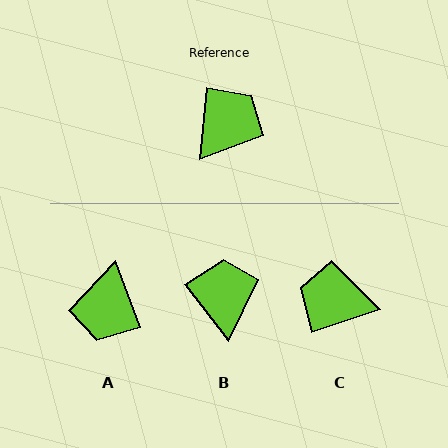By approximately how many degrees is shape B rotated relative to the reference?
Approximately 44 degrees counter-clockwise.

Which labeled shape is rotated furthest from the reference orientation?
A, about 154 degrees away.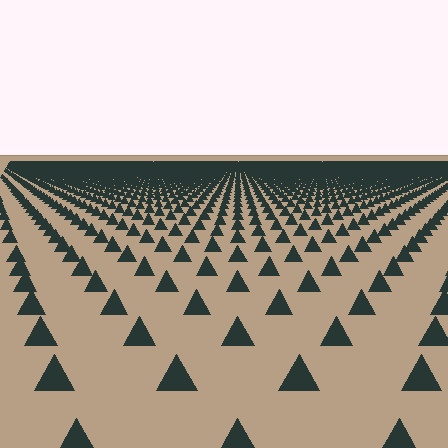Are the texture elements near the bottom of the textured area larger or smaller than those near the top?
Larger. Near the bottom, elements are closer to the viewer and appear at a bigger on-screen size.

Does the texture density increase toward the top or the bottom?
Density increases toward the top.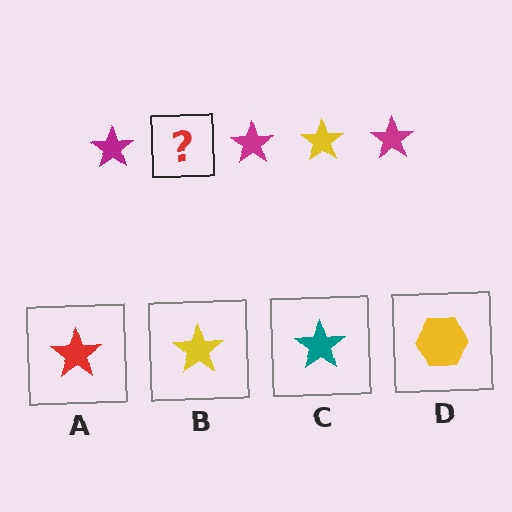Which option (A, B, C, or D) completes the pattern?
B.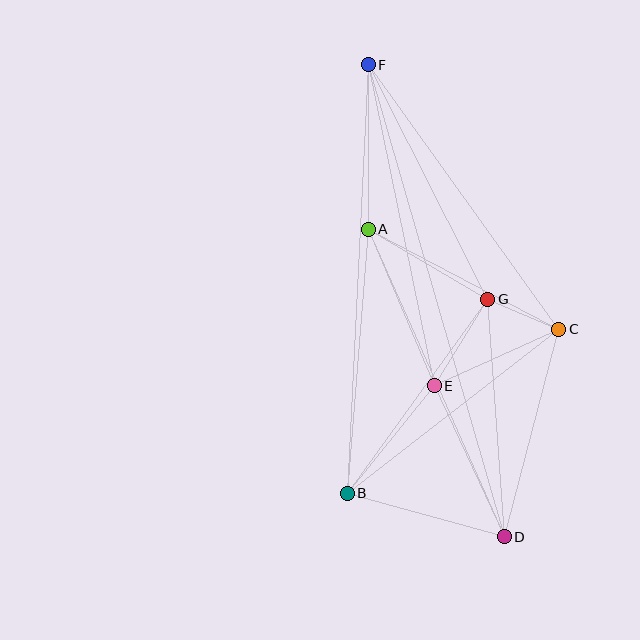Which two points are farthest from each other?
Points D and F are farthest from each other.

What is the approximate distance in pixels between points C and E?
The distance between C and E is approximately 137 pixels.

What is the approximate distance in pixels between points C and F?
The distance between C and F is approximately 326 pixels.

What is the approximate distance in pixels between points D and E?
The distance between D and E is approximately 167 pixels.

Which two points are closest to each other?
Points C and G are closest to each other.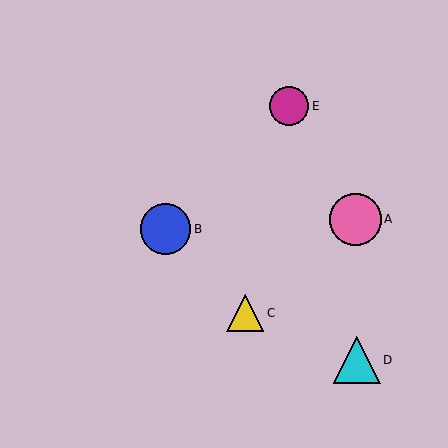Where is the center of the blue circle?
The center of the blue circle is at (166, 229).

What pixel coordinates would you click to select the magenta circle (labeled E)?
Click at (289, 106) to select the magenta circle E.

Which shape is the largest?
The pink circle (labeled A) is the largest.